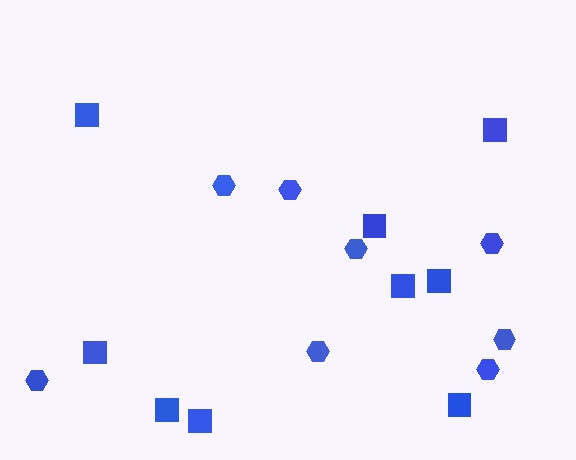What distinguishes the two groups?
There are 2 groups: one group of squares (9) and one group of hexagons (8).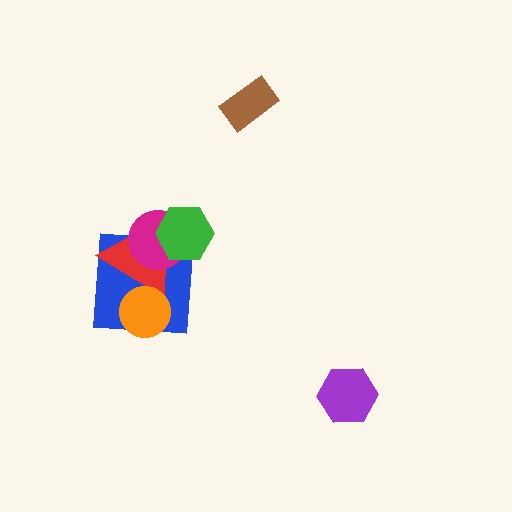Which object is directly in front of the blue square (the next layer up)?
The red triangle is directly in front of the blue square.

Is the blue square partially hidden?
Yes, it is partially covered by another shape.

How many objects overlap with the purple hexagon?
0 objects overlap with the purple hexagon.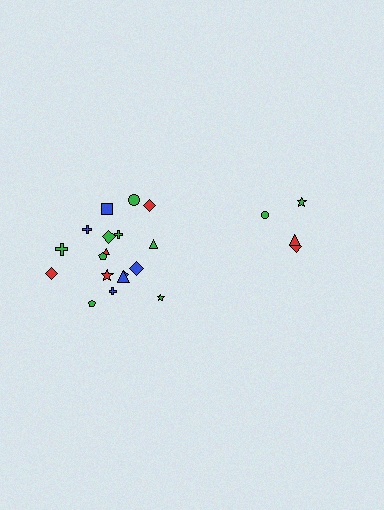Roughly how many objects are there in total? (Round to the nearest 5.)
Roughly 20 objects in total.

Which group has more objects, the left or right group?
The left group.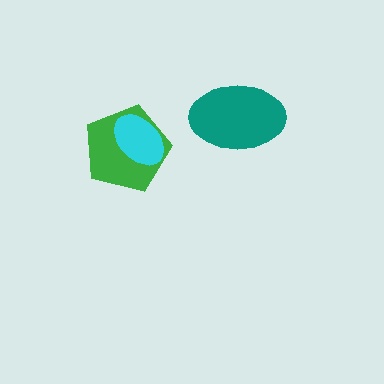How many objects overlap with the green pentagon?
1 object overlaps with the green pentagon.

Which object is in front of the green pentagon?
The cyan ellipse is in front of the green pentagon.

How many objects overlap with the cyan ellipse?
1 object overlaps with the cyan ellipse.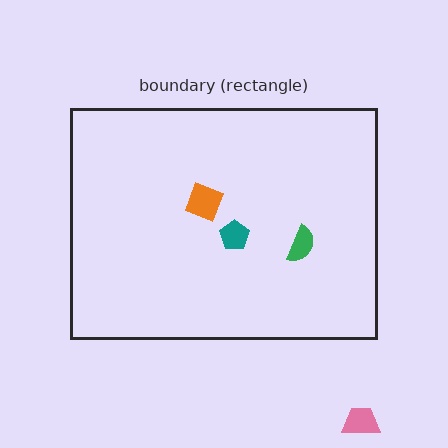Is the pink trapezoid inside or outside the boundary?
Outside.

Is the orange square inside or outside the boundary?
Inside.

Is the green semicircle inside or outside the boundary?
Inside.